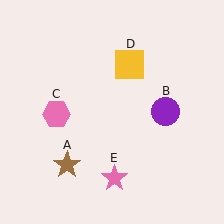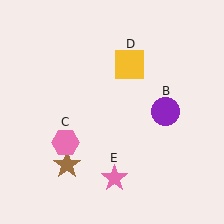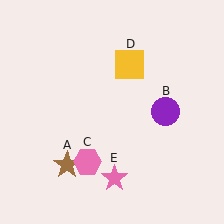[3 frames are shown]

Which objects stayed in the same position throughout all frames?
Brown star (object A) and purple circle (object B) and yellow square (object D) and pink star (object E) remained stationary.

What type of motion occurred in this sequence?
The pink hexagon (object C) rotated counterclockwise around the center of the scene.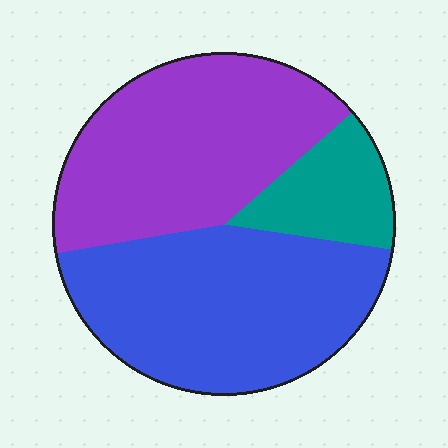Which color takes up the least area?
Teal, at roughly 15%.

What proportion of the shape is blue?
Blue covers 45% of the shape.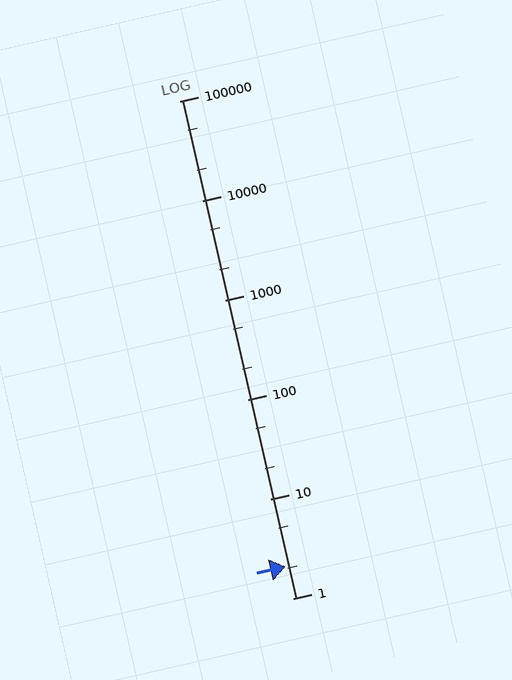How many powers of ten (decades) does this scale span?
The scale spans 5 decades, from 1 to 100000.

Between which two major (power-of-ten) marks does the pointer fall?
The pointer is between 1 and 10.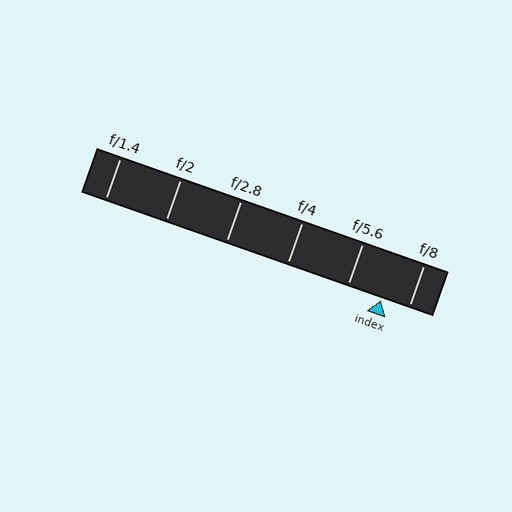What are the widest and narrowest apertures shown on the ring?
The widest aperture shown is f/1.4 and the narrowest is f/8.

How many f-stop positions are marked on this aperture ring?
There are 6 f-stop positions marked.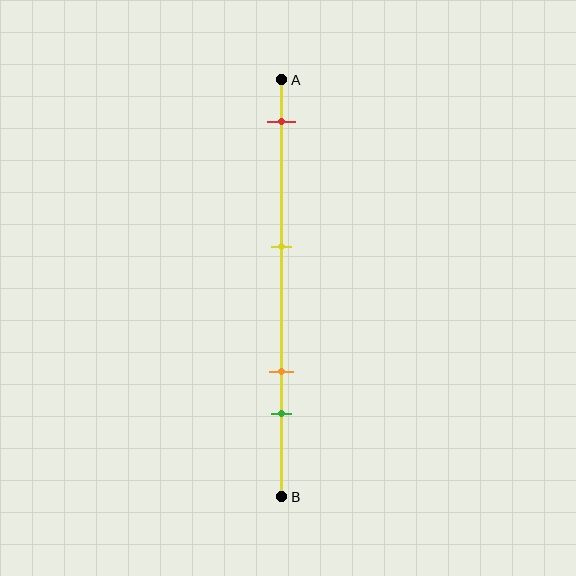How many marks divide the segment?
There are 4 marks dividing the segment.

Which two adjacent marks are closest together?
The orange and green marks are the closest adjacent pair.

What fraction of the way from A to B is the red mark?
The red mark is approximately 10% (0.1) of the way from A to B.